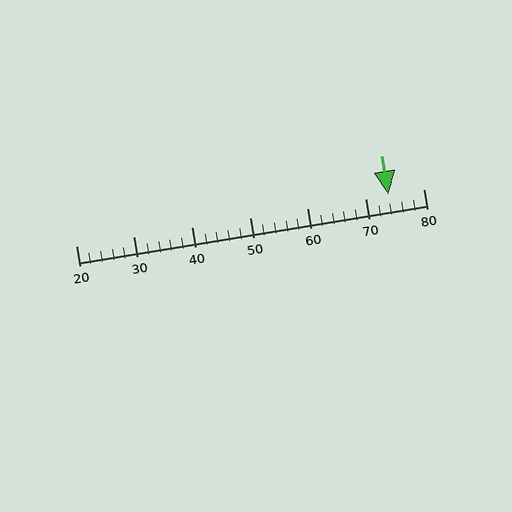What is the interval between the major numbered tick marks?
The major tick marks are spaced 10 units apart.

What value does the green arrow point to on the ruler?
The green arrow points to approximately 74.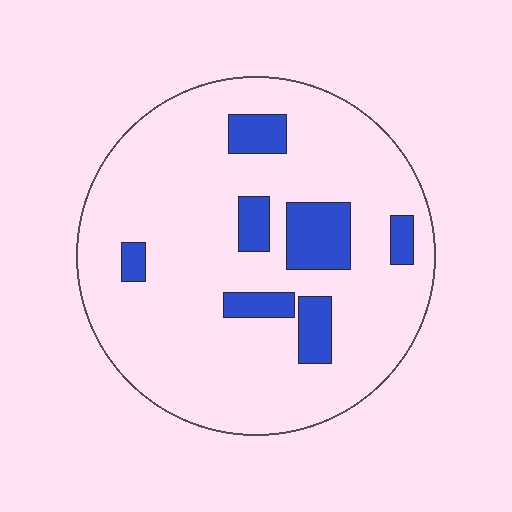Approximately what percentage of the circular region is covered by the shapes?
Approximately 15%.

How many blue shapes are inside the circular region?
7.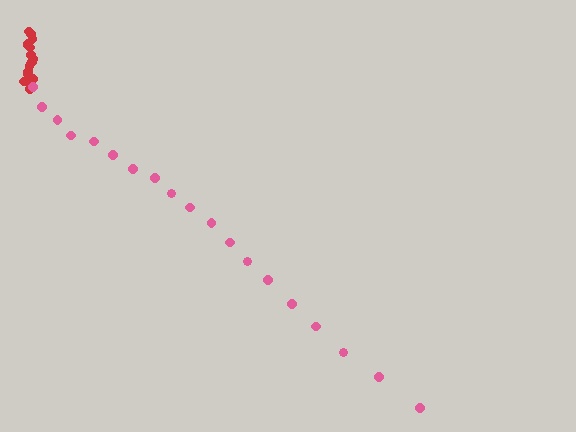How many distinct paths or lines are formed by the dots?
There are 2 distinct paths.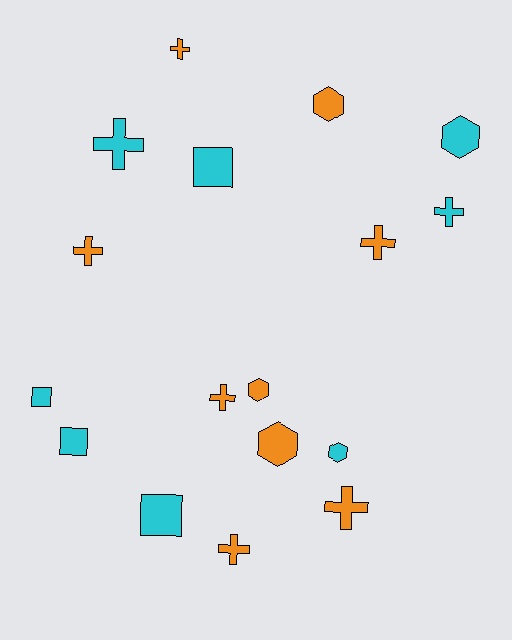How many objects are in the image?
There are 17 objects.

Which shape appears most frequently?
Cross, with 8 objects.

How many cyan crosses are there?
There are 2 cyan crosses.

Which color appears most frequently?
Orange, with 9 objects.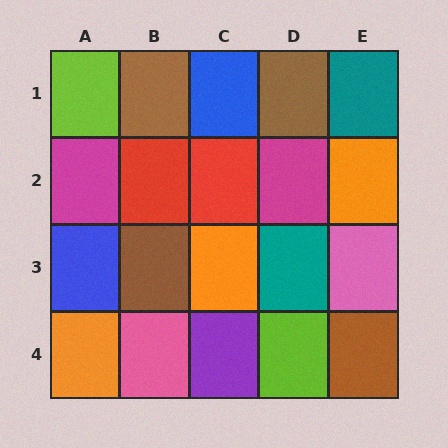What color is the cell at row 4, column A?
Orange.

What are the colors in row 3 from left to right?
Blue, brown, orange, teal, pink.